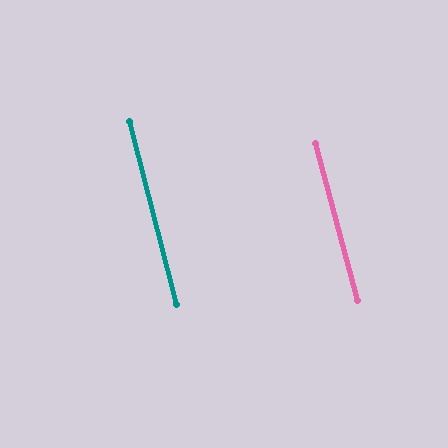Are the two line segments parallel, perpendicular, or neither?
Parallel — their directions differ by only 0.4°.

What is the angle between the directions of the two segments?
Approximately 0 degrees.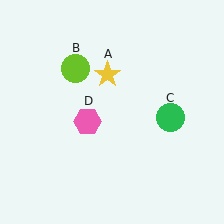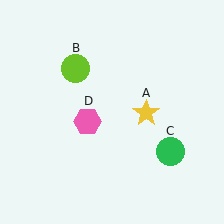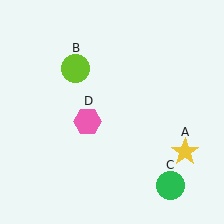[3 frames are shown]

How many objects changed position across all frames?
2 objects changed position: yellow star (object A), green circle (object C).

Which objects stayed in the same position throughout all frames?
Lime circle (object B) and pink hexagon (object D) remained stationary.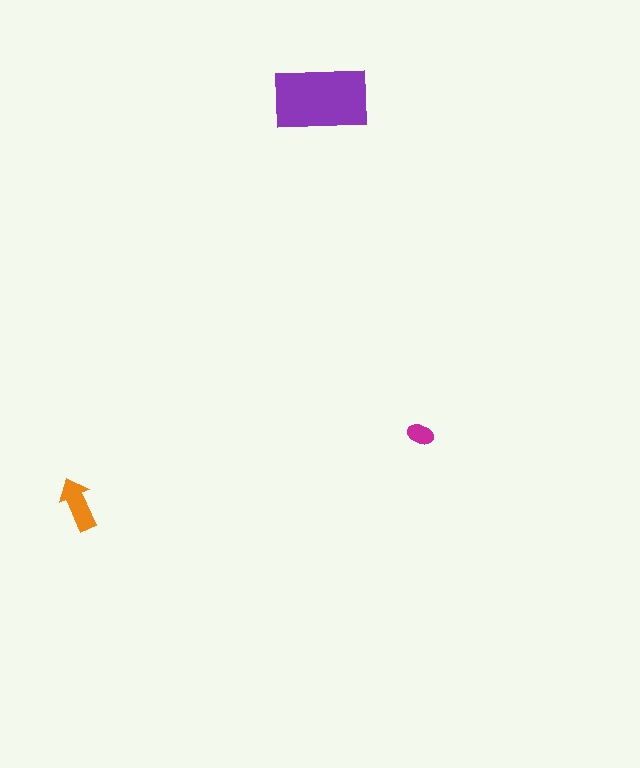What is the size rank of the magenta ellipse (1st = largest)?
3rd.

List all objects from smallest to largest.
The magenta ellipse, the orange arrow, the purple rectangle.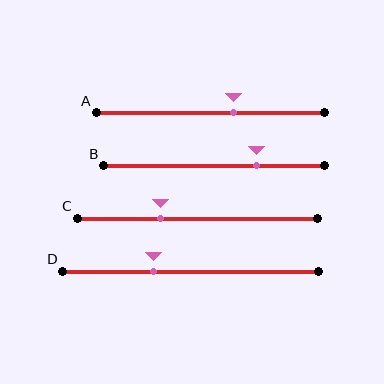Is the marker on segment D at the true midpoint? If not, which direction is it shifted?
No, the marker on segment D is shifted to the left by about 14% of the segment length.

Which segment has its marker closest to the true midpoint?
Segment A has its marker closest to the true midpoint.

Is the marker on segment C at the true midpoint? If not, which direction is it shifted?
No, the marker on segment C is shifted to the left by about 15% of the segment length.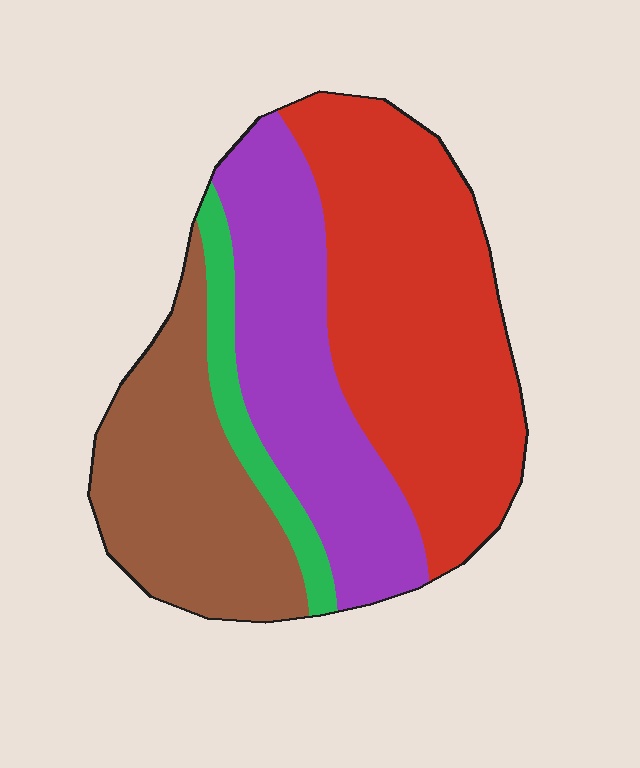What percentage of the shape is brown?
Brown covers about 25% of the shape.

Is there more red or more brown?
Red.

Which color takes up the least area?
Green, at roughly 10%.